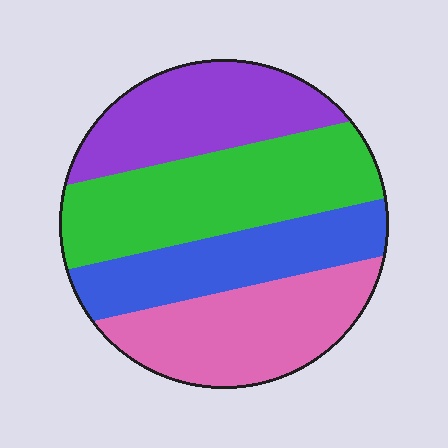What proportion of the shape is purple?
Purple covers 23% of the shape.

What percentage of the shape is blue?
Blue takes up about one fifth (1/5) of the shape.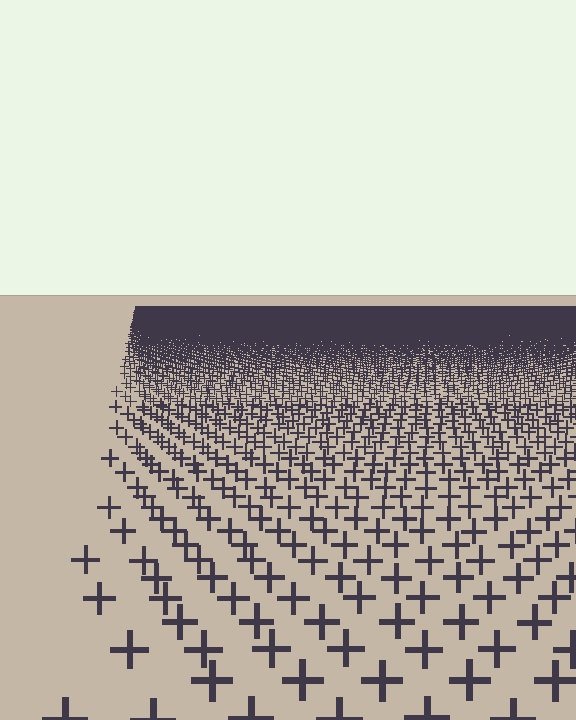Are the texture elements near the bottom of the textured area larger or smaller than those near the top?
Larger. Near the bottom, elements are closer to the viewer and appear at a bigger on-screen size.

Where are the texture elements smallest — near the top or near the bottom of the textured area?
Near the top.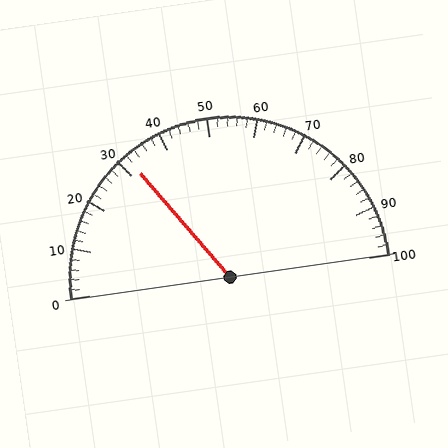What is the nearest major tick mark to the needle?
The nearest major tick mark is 30.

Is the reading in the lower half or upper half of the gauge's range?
The reading is in the lower half of the range (0 to 100).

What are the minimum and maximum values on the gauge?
The gauge ranges from 0 to 100.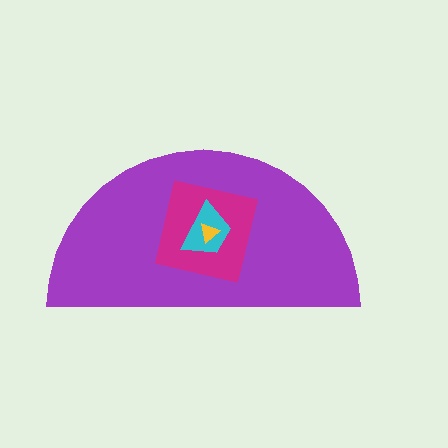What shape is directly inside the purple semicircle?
The magenta square.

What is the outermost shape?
The purple semicircle.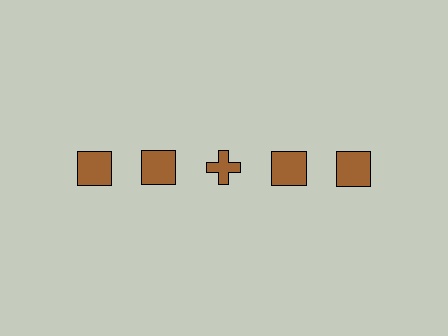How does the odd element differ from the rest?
It has a different shape: cross instead of square.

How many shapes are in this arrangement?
There are 5 shapes arranged in a grid pattern.